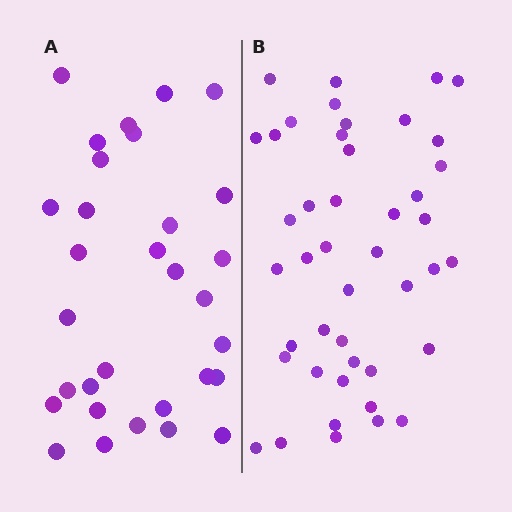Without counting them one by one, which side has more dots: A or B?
Region B (the right region) has more dots.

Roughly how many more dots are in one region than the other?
Region B has approximately 15 more dots than region A.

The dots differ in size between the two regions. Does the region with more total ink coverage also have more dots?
No. Region A has more total ink coverage because its dots are larger, but region B actually contains more individual dots. Total area can be misleading — the number of items is what matters here.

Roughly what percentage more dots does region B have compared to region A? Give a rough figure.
About 40% more.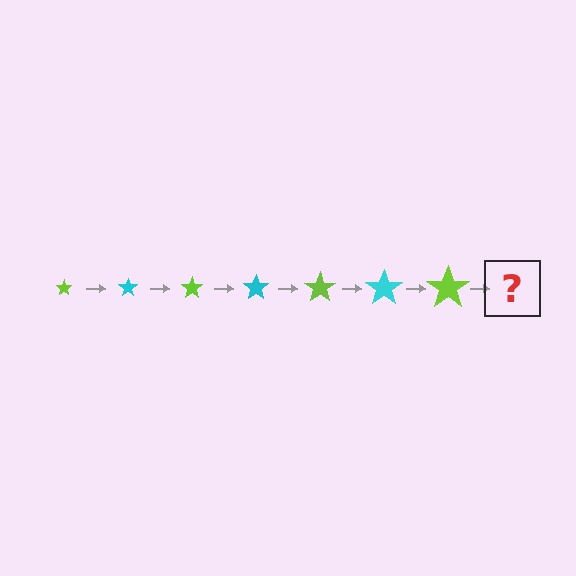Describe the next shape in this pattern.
It should be a cyan star, larger than the previous one.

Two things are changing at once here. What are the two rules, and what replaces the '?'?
The two rules are that the star grows larger each step and the color cycles through lime and cyan. The '?' should be a cyan star, larger than the previous one.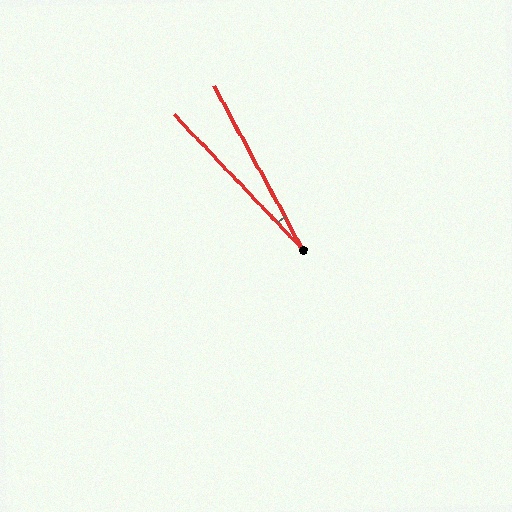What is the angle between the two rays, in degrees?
Approximately 15 degrees.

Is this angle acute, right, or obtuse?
It is acute.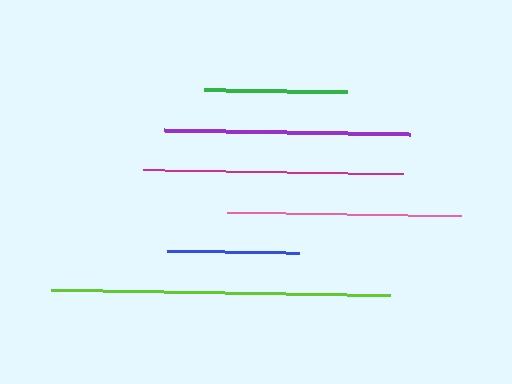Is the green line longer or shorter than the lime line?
The lime line is longer than the green line.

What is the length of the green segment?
The green segment is approximately 142 pixels long.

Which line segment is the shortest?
The blue line is the shortest at approximately 132 pixels.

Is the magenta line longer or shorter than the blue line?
The magenta line is longer than the blue line.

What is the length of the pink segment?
The pink segment is approximately 234 pixels long.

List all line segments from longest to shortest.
From longest to shortest: lime, magenta, purple, pink, green, blue.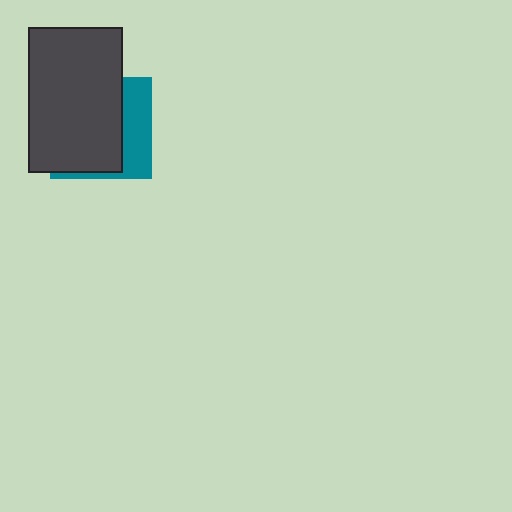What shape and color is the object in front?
The object in front is a dark gray rectangle.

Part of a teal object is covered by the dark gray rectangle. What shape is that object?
It is a square.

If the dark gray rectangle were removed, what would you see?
You would see the complete teal square.